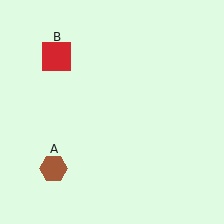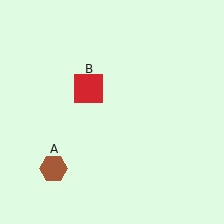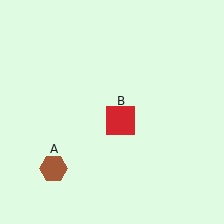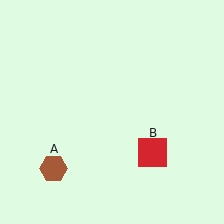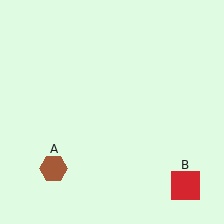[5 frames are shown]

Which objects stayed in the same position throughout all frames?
Brown hexagon (object A) remained stationary.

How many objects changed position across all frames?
1 object changed position: red square (object B).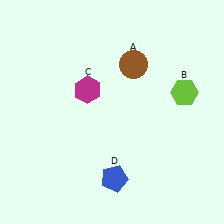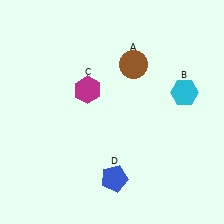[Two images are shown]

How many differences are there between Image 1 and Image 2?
There is 1 difference between the two images.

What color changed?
The hexagon (B) changed from lime in Image 1 to cyan in Image 2.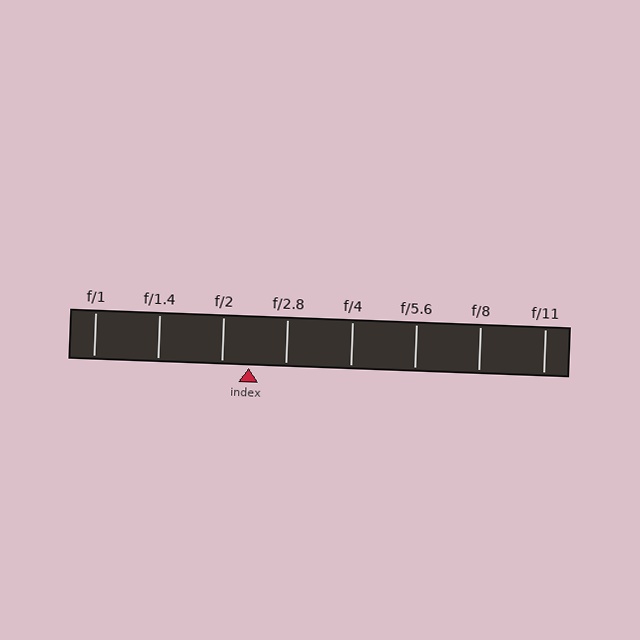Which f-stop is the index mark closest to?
The index mark is closest to f/2.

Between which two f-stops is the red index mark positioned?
The index mark is between f/2 and f/2.8.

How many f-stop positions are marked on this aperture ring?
There are 8 f-stop positions marked.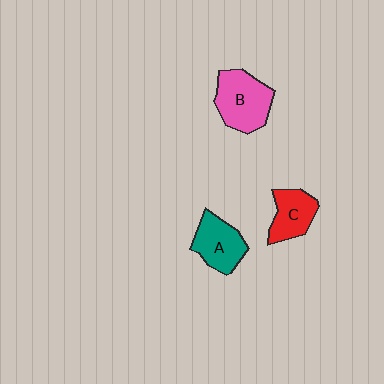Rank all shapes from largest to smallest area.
From largest to smallest: B (pink), A (teal), C (red).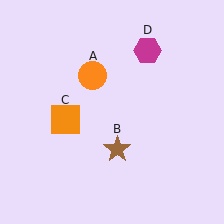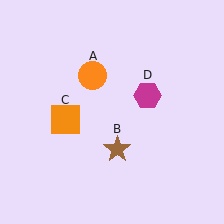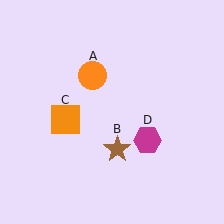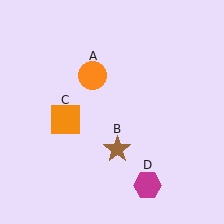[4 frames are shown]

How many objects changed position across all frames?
1 object changed position: magenta hexagon (object D).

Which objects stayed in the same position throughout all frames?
Orange circle (object A) and brown star (object B) and orange square (object C) remained stationary.